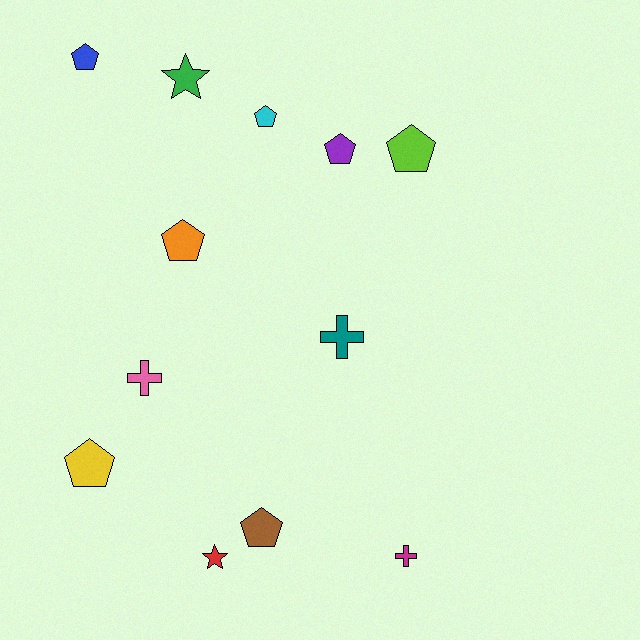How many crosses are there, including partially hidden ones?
There are 3 crosses.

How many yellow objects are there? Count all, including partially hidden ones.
There is 1 yellow object.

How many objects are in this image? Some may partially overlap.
There are 12 objects.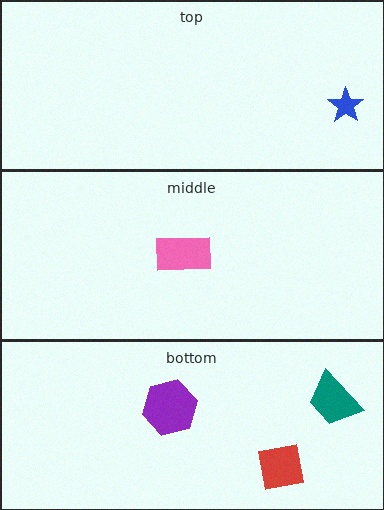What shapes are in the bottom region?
The red square, the purple hexagon, the teal trapezoid.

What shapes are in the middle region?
The pink rectangle.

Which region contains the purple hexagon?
The bottom region.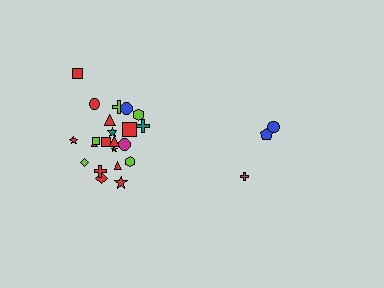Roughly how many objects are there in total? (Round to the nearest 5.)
Roughly 25 objects in total.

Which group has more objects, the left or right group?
The left group.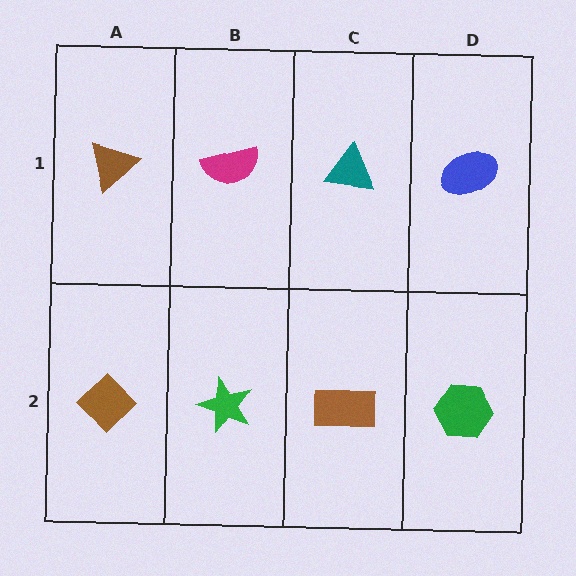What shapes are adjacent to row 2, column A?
A brown triangle (row 1, column A), a green star (row 2, column B).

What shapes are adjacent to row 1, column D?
A green hexagon (row 2, column D), a teal triangle (row 1, column C).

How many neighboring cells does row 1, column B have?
3.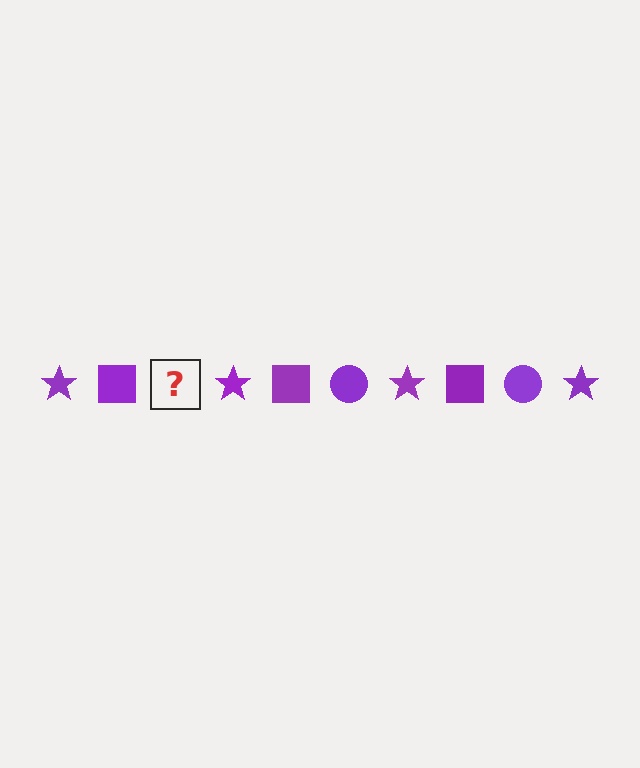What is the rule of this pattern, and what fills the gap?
The rule is that the pattern cycles through star, square, circle shapes in purple. The gap should be filled with a purple circle.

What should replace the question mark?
The question mark should be replaced with a purple circle.